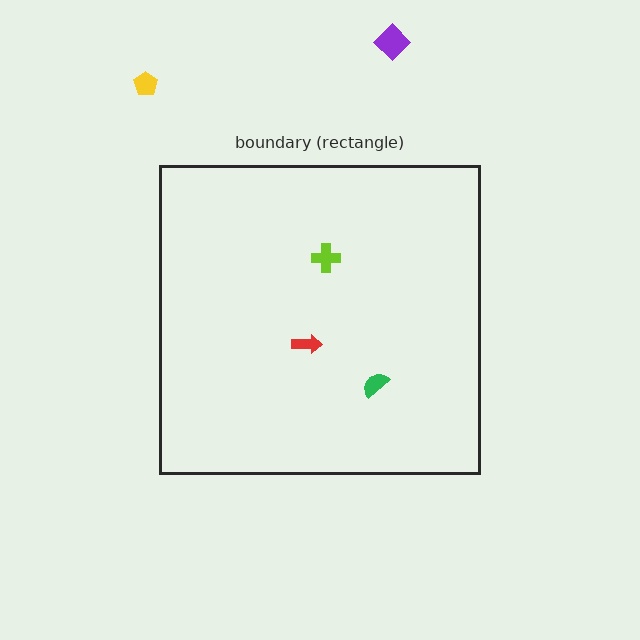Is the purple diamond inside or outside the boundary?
Outside.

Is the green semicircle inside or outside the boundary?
Inside.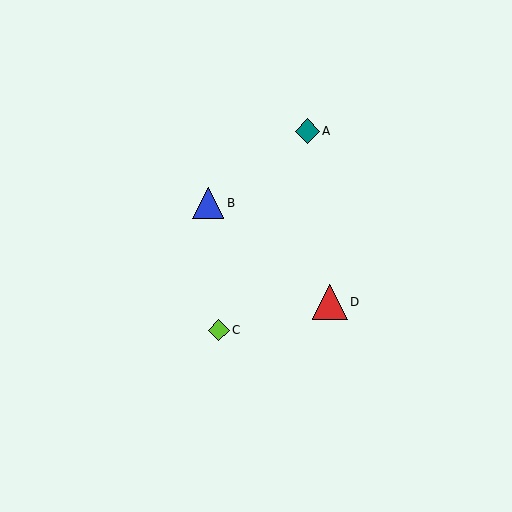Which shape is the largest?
The red triangle (labeled D) is the largest.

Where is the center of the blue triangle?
The center of the blue triangle is at (208, 203).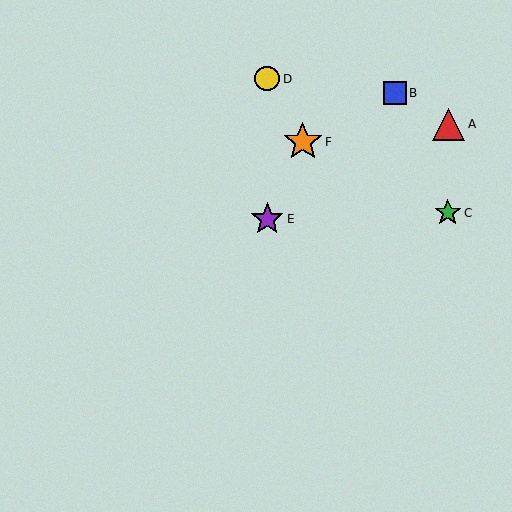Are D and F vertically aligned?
No, D is at x≈267 and F is at x≈303.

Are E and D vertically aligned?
Yes, both are at x≈267.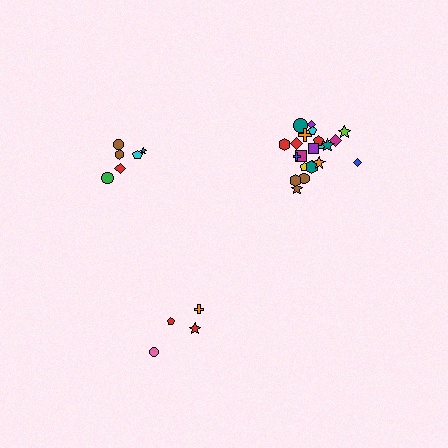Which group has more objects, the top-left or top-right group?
The top-right group.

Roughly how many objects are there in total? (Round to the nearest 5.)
Roughly 30 objects in total.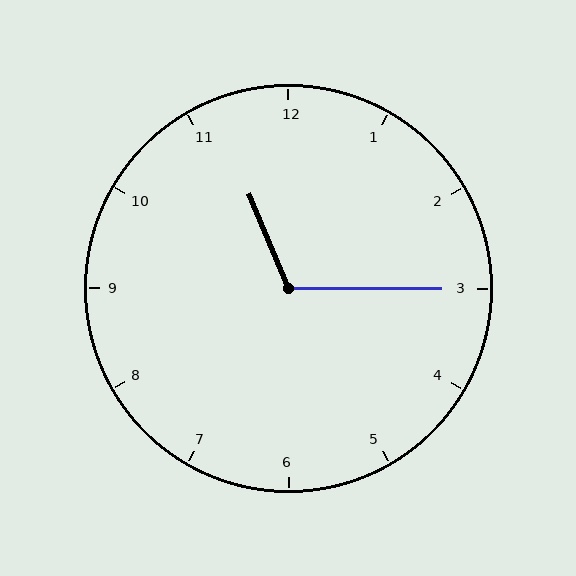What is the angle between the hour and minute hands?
Approximately 112 degrees.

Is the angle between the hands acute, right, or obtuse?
It is obtuse.